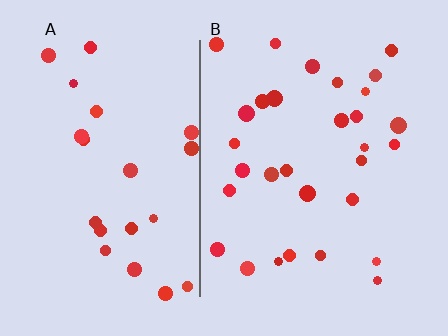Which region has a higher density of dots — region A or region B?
B (the right).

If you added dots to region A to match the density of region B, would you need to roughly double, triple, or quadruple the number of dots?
Approximately double.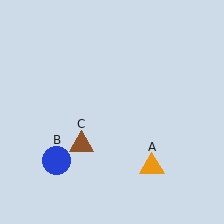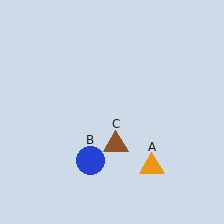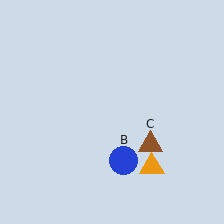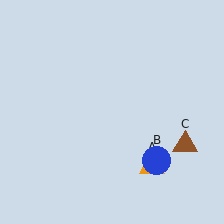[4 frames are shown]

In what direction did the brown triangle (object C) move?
The brown triangle (object C) moved right.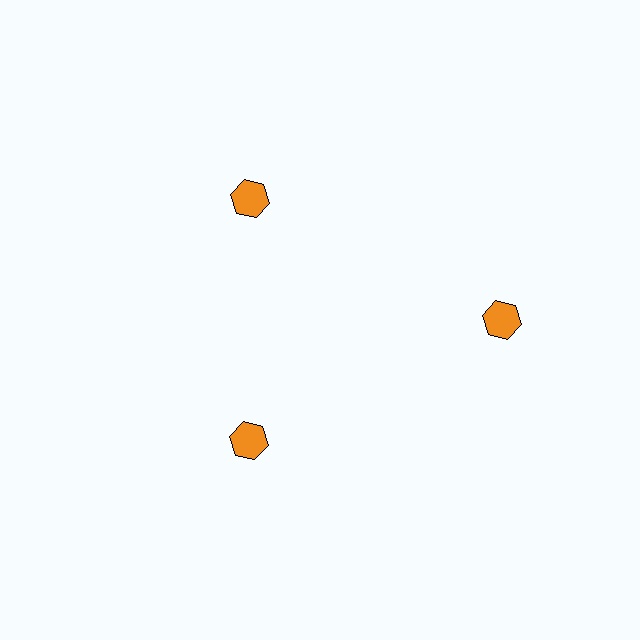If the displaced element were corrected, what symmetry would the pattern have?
It would have 3-fold rotational symmetry — the pattern would map onto itself every 120 degrees.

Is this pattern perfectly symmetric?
No. The 3 orange hexagons are arranged in a ring, but one element near the 3 o'clock position is pushed outward from the center, breaking the 3-fold rotational symmetry.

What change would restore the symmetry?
The symmetry would be restored by moving it inward, back onto the ring so that all 3 hexagons sit at equal angles and equal distance from the center.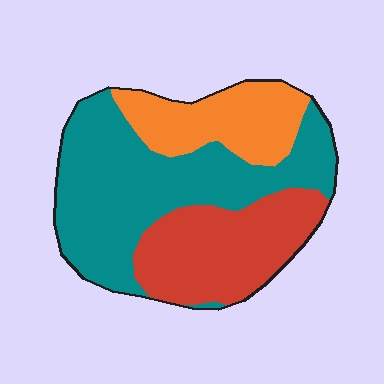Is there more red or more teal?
Teal.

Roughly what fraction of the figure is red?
Red takes up about one third (1/3) of the figure.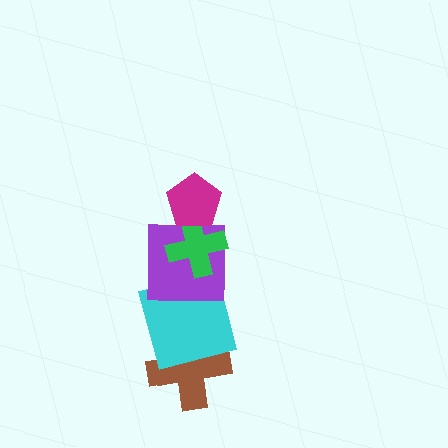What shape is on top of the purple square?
The green cross is on top of the purple square.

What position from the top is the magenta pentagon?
The magenta pentagon is 1st from the top.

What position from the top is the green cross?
The green cross is 2nd from the top.